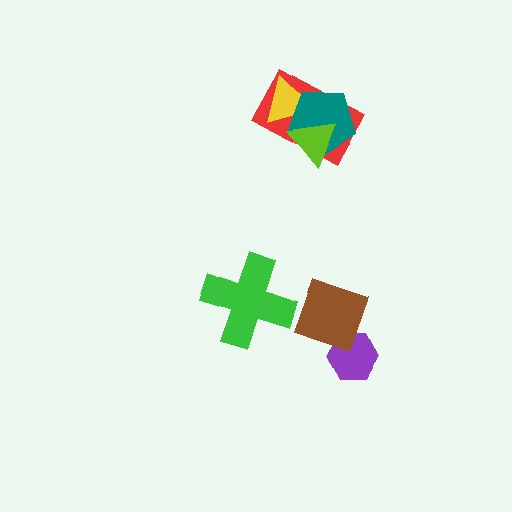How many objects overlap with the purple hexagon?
1 object overlaps with the purple hexagon.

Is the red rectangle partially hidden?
Yes, it is partially covered by another shape.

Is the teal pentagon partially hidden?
Yes, it is partially covered by another shape.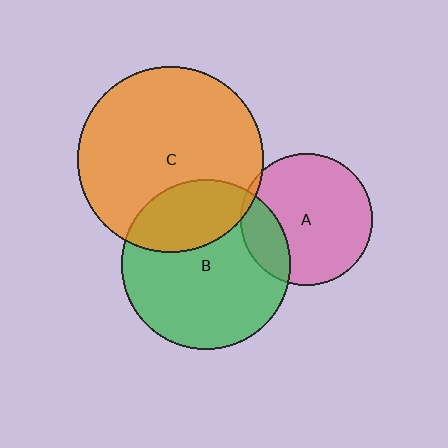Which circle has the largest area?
Circle C (orange).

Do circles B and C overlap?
Yes.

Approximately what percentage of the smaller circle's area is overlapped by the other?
Approximately 30%.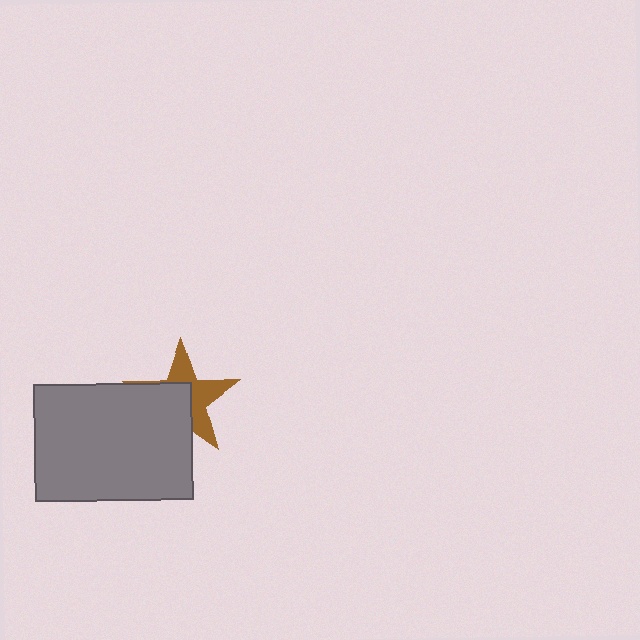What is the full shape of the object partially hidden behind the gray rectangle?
The partially hidden object is a brown star.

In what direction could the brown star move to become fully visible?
The brown star could move toward the upper-right. That would shift it out from behind the gray rectangle entirely.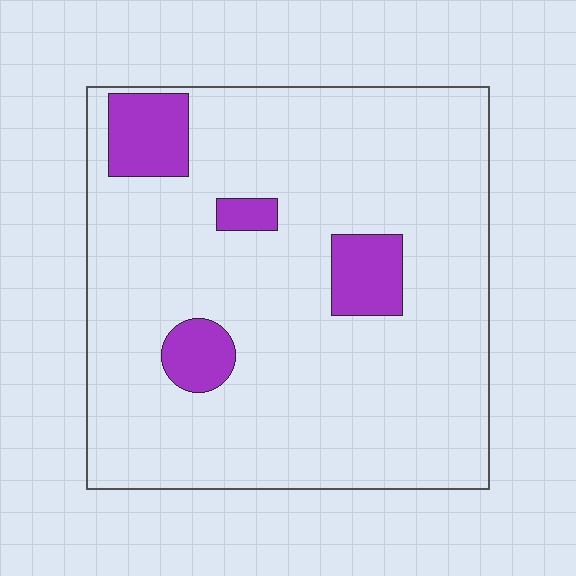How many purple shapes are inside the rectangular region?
4.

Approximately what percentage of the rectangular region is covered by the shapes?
Approximately 10%.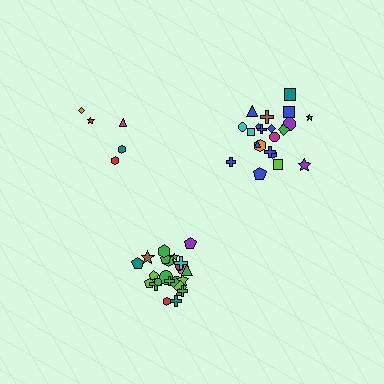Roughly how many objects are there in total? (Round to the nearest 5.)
Roughly 50 objects in total.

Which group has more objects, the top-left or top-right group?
The top-right group.